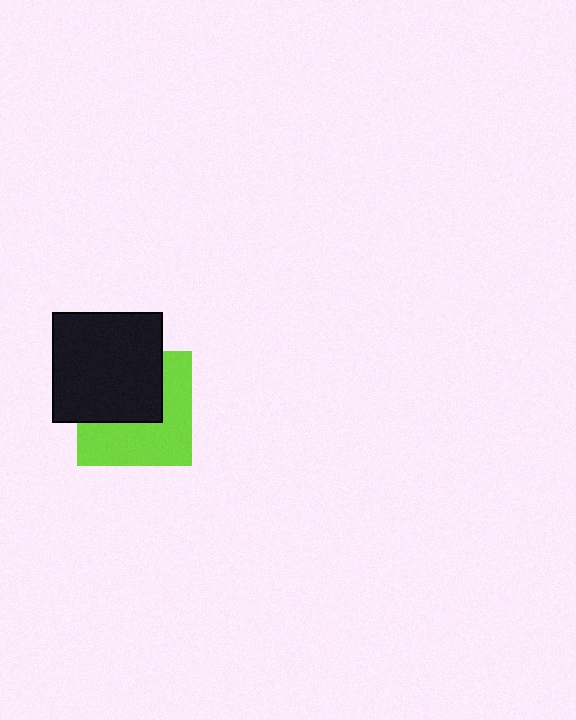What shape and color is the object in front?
The object in front is a black square.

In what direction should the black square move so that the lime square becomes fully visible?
The black square should move toward the upper-left. That is the shortest direction to clear the overlap and leave the lime square fully visible.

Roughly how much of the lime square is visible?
About half of it is visible (roughly 52%).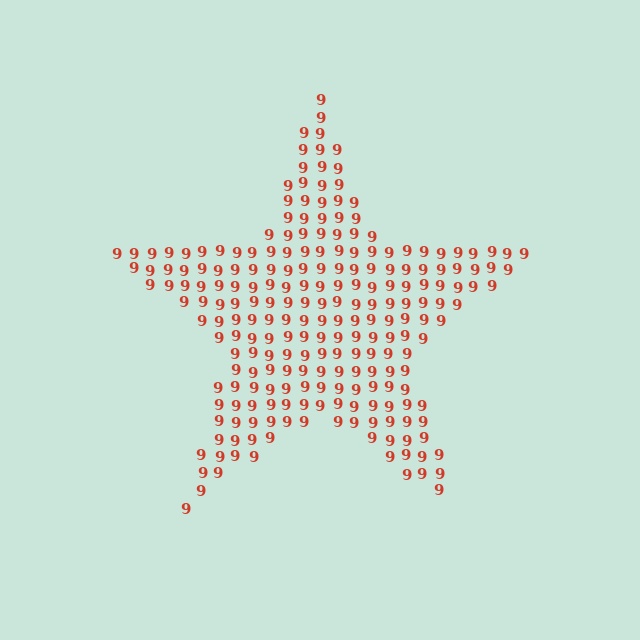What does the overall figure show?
The overall figure shows a star.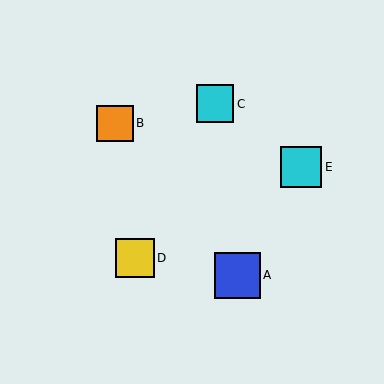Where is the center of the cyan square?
The center of the cyan square is at (301, 167).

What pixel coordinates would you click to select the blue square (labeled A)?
Click at (237, 275) to select the blue square A.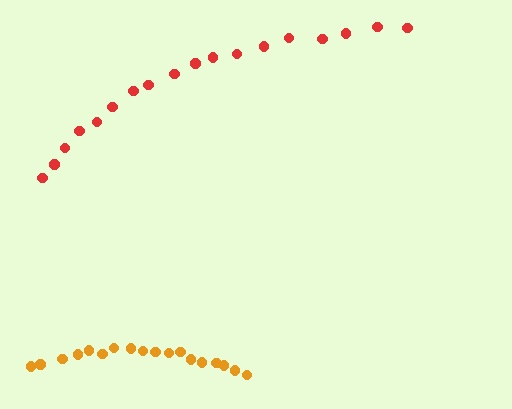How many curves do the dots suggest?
There are 2 distinct paths.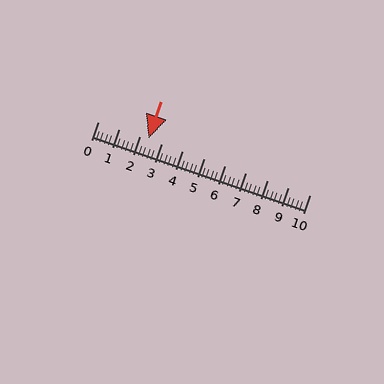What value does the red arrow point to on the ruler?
The red arrow points to approximately 2.4.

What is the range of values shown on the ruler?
The ruler shows values from 0 to 10.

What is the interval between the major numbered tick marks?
The major tick marks are spaced 1 units apart.